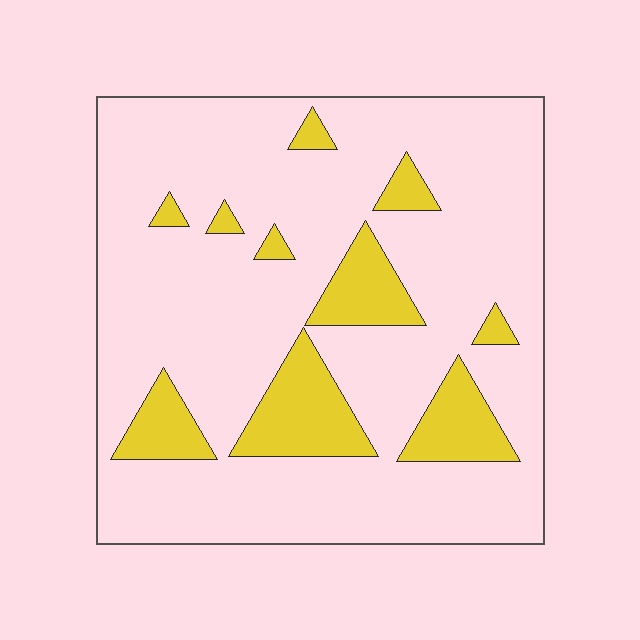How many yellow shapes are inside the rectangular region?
10.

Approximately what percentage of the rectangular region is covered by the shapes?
Approximately 15%.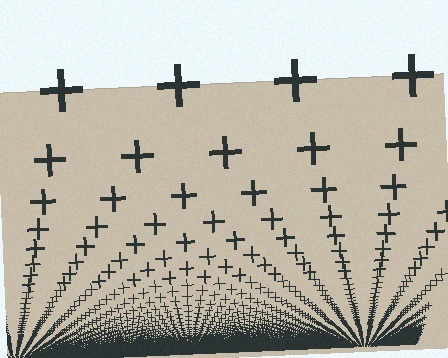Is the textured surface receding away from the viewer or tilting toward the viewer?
The surface appears to tilt toward the viewer. Texture elements get larger and sparser toward the top.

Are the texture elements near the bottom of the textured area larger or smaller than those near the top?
Smaller. The gradient is inverted — elements near the bottom are smaller and denser.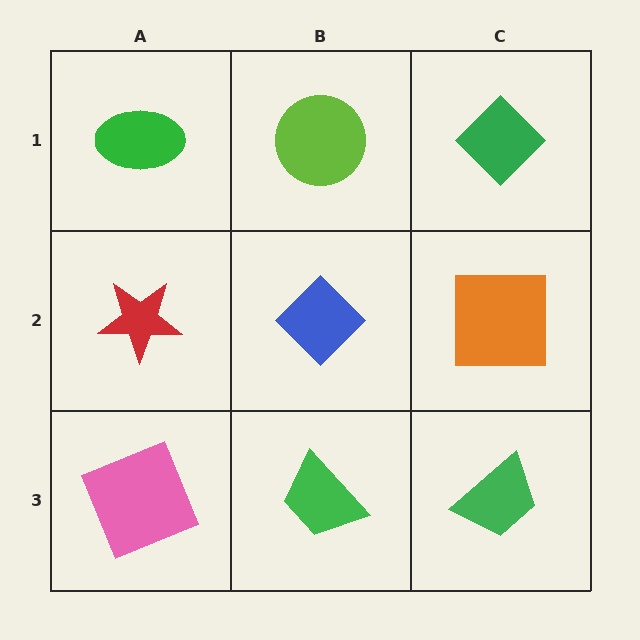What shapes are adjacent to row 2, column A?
A green ellipse (row 1, column A), a pink square (row 3, column A), a blue diamond (row 2, column B).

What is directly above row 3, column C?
An orange square.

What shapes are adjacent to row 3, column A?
A red star (row 2, column A), a green trapezoid (row 3, column B).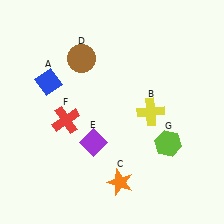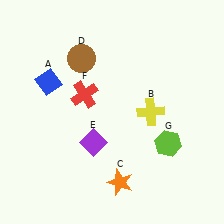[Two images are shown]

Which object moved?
The red cross (F) moved up.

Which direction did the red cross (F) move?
The red cross (F) moved up.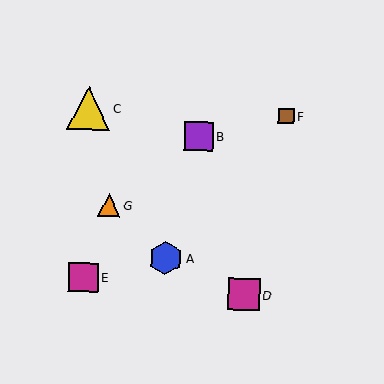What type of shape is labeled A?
Shape A is a blue hexagon.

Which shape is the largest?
The yellow triangle (labeled C) is the largest.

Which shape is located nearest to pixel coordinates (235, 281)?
The magenta square (labeled D) at (244, 294) is nearest to that location.